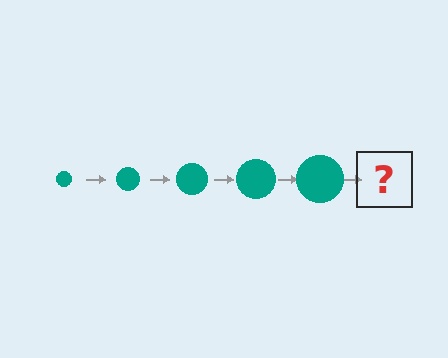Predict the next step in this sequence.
The next step is a teal circle, larger than the previous one.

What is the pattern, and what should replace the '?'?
The pattern is that the circle gets progressively larger each step. The '?' should be a teal circle, larger than the previous one.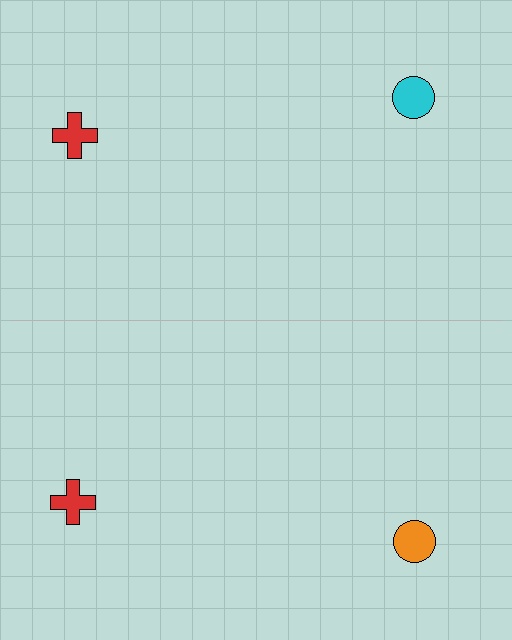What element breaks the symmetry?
The orange circle on the bottom side breaks the symmetry — its mirror counterpart is cyan.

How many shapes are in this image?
There are 4 shapes in this image.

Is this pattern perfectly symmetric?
No, the pattern is not perfectly symmetric. The orange circle on the bottom side breaks the symmetry — its mirror counterpart is cyan.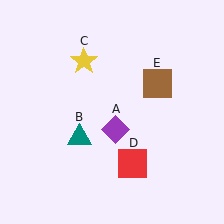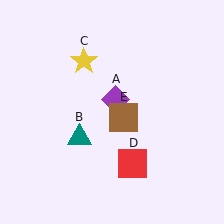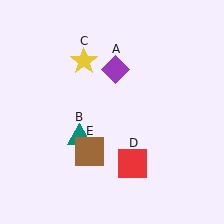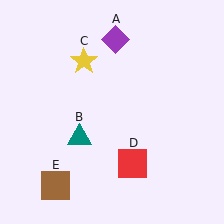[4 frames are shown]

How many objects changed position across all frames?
2 objects changed position: purple diamond (object A), brown square (object E).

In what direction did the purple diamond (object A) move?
The purple diamond (object A) moved up.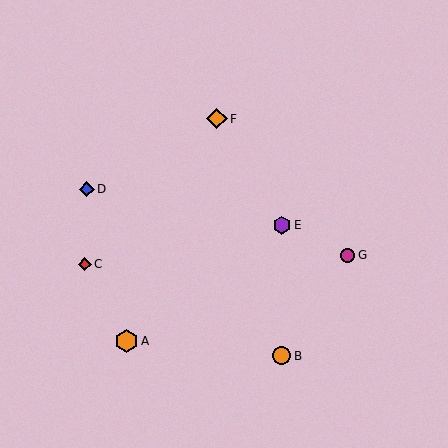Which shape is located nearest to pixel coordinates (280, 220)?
The purple hexagon (labeled E) at (282, 225) is nearest to that location.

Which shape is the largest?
The orange hexagon (labeled A) is the largest.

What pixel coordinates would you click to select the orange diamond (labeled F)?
Click at (217, 119) to select the orange diamond F.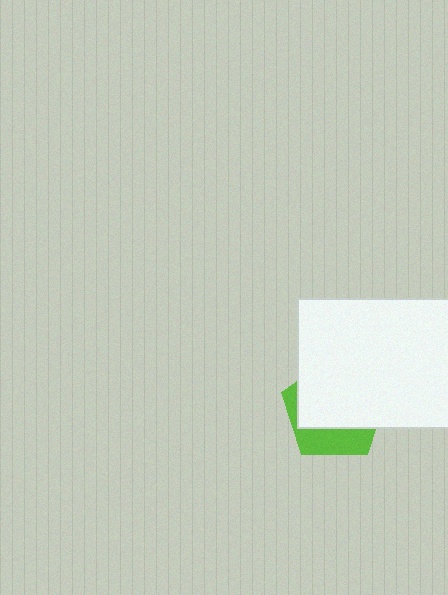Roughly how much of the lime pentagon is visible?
A small part of it is visible (roughly 32%).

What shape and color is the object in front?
The object in front is a white rectangle.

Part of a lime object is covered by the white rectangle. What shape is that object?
It is a pentagon.